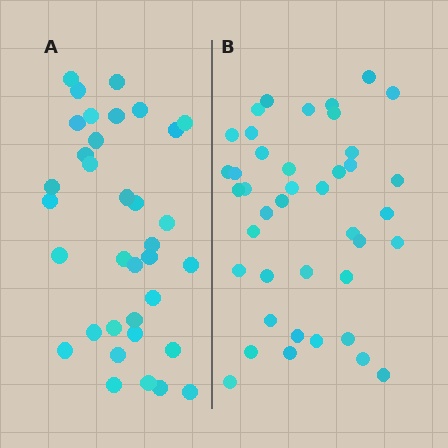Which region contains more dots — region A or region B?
Region B (the right region) has more dots.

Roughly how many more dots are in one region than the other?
Region B has about 6 more dots than region A.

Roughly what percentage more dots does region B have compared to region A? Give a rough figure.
About 15% more.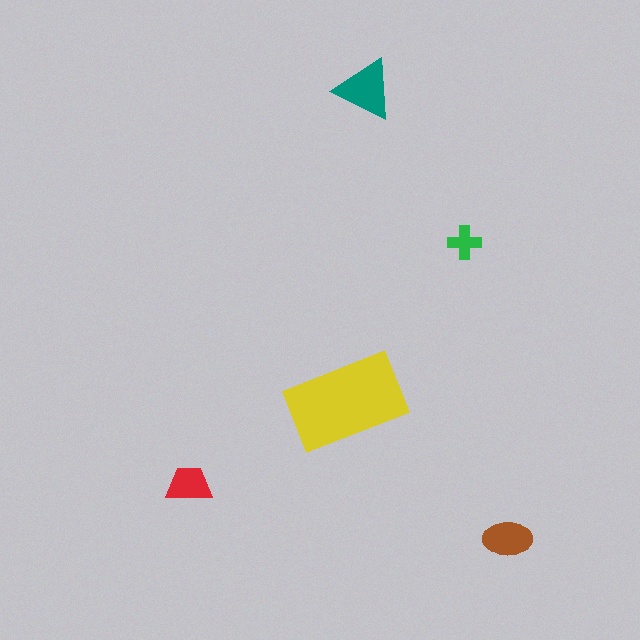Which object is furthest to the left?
The red trapezoid is leftmost.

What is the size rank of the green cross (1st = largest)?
5th.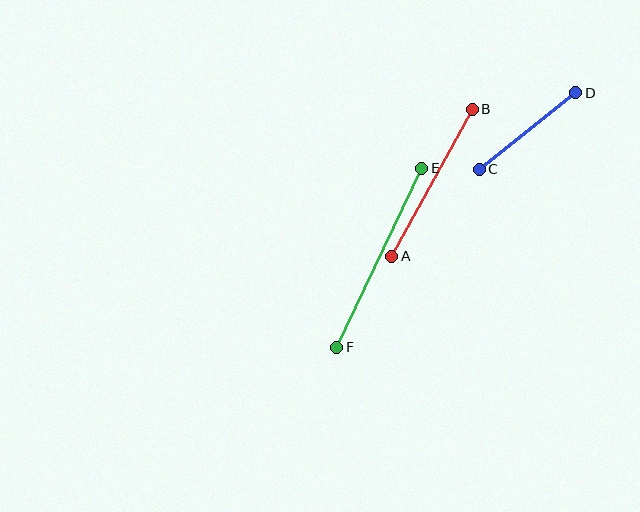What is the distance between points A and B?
The distance is approximately 167 pixels.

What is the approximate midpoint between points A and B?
The midpoint is at approximately (432, 183) pixels.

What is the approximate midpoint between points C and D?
The midpoint is at approximately (527, 131) pixels.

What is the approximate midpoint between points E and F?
The midpoint is at approximately (379, 258) pixels.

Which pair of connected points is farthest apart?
Points E and F are farthest apart.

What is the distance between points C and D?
The distance is approximately 123 pixels.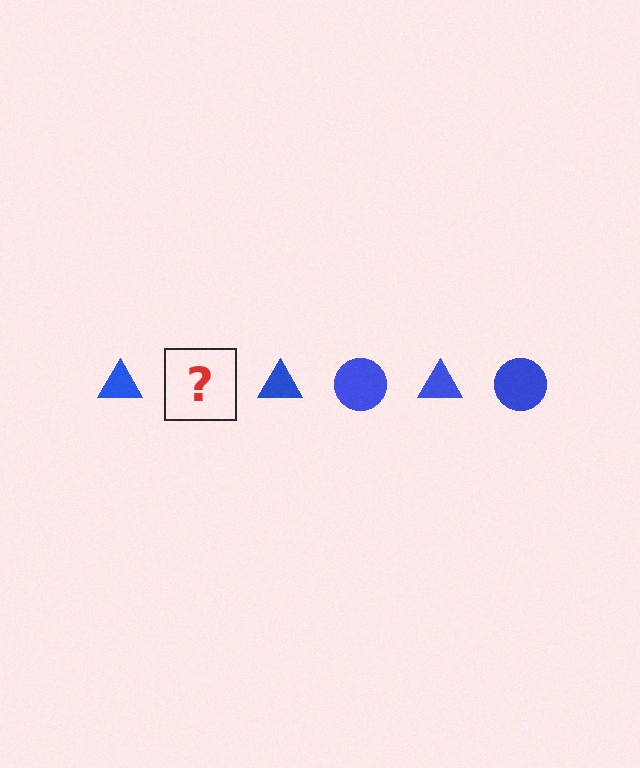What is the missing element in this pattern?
The missing element is a blue circle.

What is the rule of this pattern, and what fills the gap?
The rule is that the pattern cycles through triangle, circle shapes in blue. The gap should be filled with a blue circle.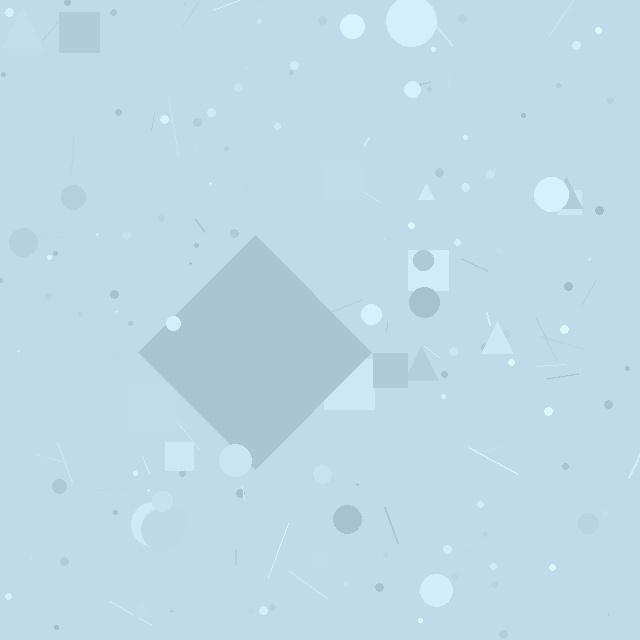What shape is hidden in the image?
A diamond is hidden in the image.